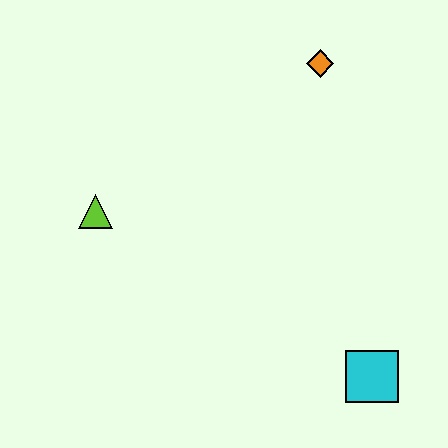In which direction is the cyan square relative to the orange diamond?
The cyan square is below the orange diamond.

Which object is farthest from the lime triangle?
The cyan square is farthest from the lime triangle.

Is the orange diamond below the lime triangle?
No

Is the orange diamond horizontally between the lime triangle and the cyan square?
Yes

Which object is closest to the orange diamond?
The lime triangle is closest to the orange diamond.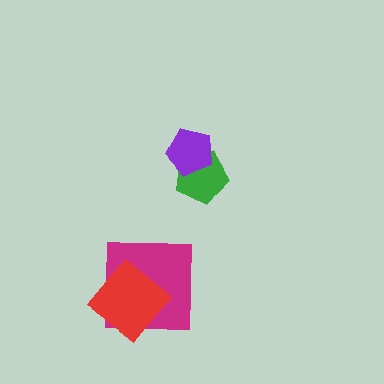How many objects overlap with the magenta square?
1 object overlaps with the magenta square.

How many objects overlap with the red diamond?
1 object overlaps with the red diamond.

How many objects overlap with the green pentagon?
1 object overlaps with the green pentagon.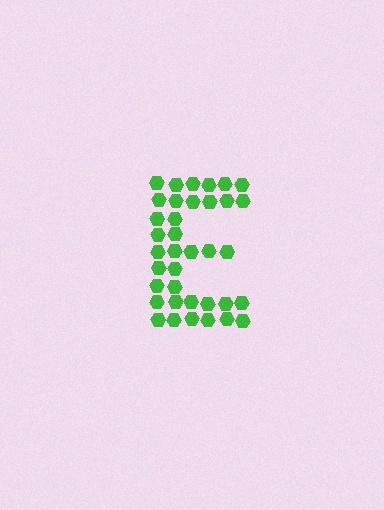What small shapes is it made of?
It is made of small hexagons.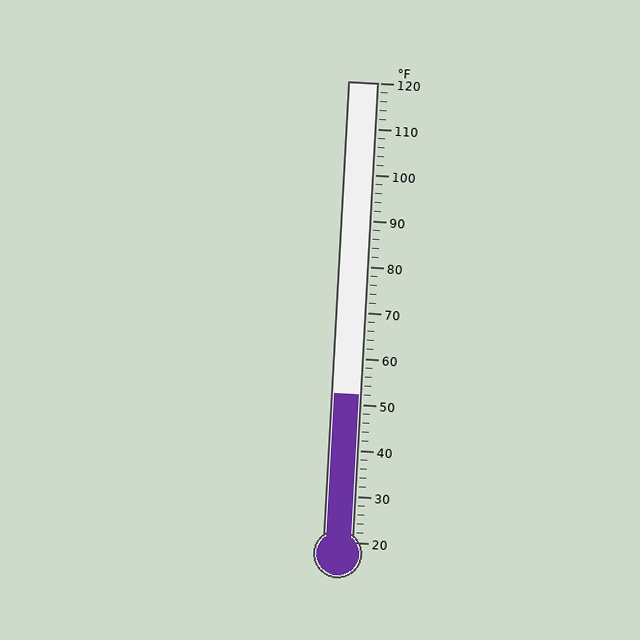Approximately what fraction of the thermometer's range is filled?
The thermometer is filled to approximately 30% of its range.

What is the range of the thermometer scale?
The thermometer scale ranges from 20°F to 120°F.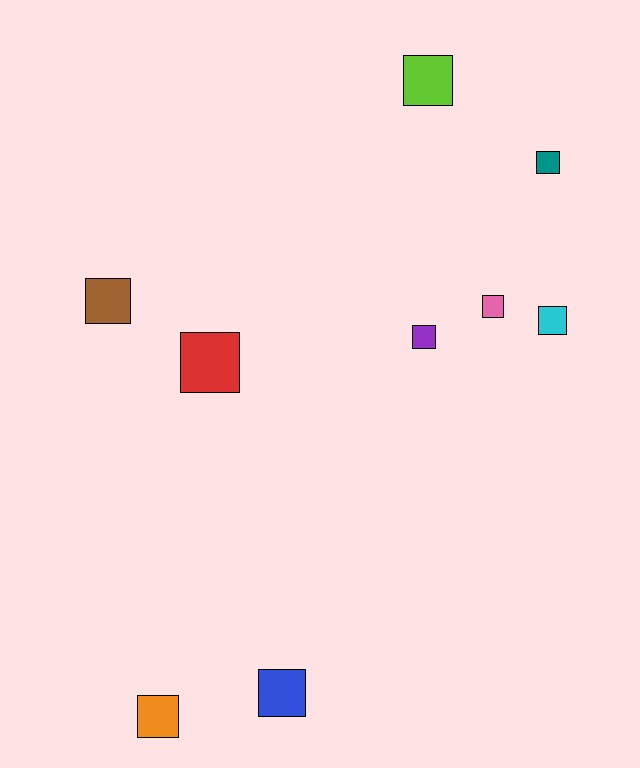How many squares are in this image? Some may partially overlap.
There are 9 squares.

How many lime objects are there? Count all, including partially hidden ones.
There is 1 lime object.